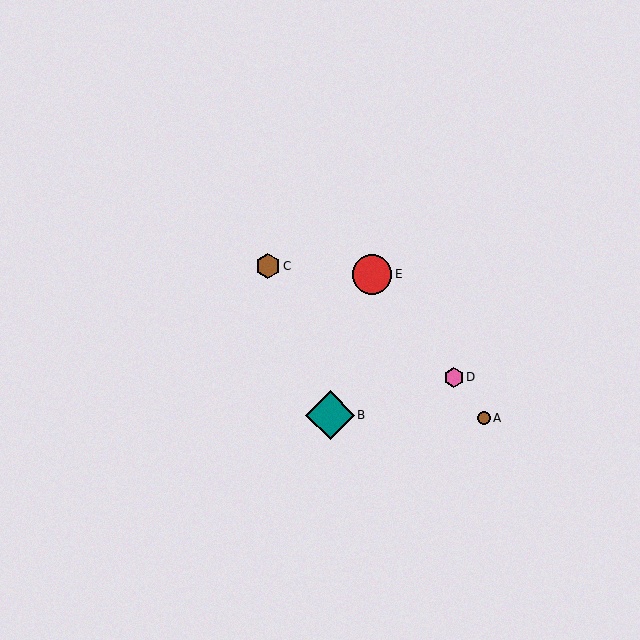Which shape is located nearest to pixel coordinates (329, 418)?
The teal diamond (labeled B) at (330, 415) is nearest to that location.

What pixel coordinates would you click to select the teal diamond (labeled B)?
Click at (330, 415) to select the teal diamond B.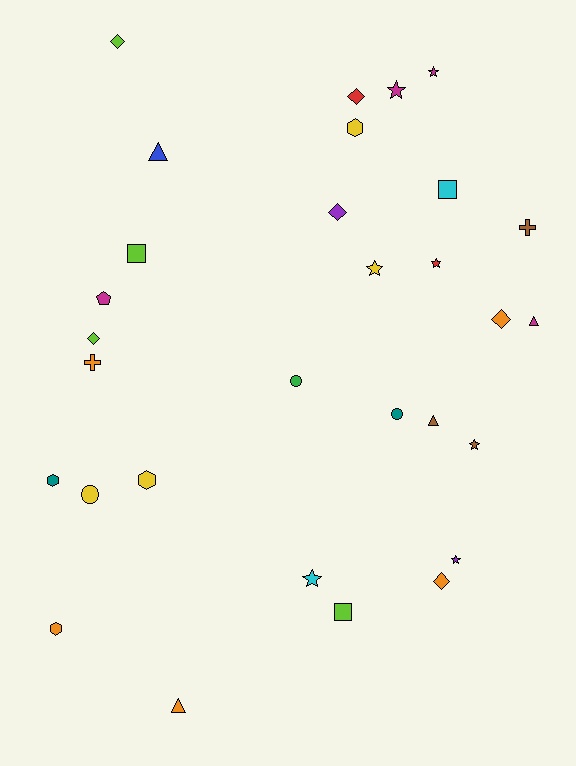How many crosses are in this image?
There are 2 crosses.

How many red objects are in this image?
There are 2 red objects.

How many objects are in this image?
There are 30 objects.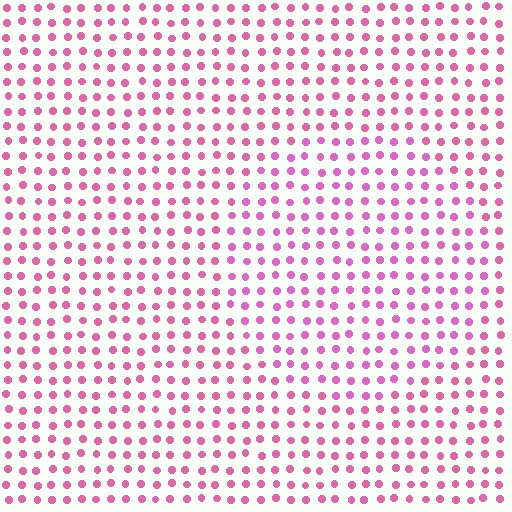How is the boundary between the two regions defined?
The boundary is defined purely by a slight shift in hue (about 15 degrees). Spacing, size, and orientation are identical on both sides.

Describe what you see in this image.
The image is filled with small pink elements in a uniform arrangement. A circle-shaped region is visible where the elements are tinted to a slightly different hue, forming a subtle color boundary.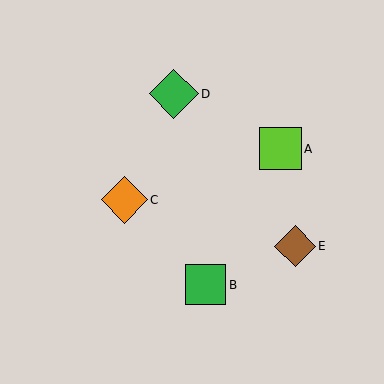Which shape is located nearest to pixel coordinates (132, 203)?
The orange diamond (labeled C) at (124, 200) is nearest to that location.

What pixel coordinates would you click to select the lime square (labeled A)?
Click at (281, 149) to select the lime square A.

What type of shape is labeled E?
Shape E is a brown diamond.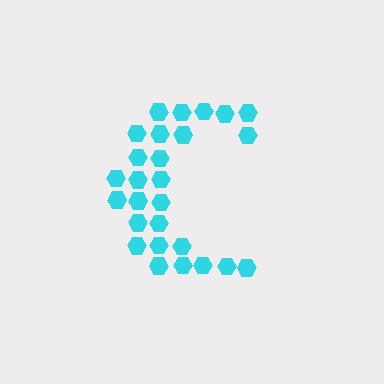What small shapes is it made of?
It is made of small hexagons.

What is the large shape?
The large shape is the letter C.